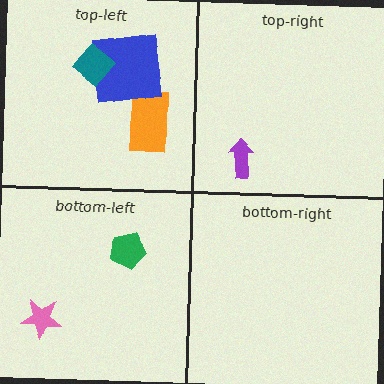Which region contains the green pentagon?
The bottom-left region.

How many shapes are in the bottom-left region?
2.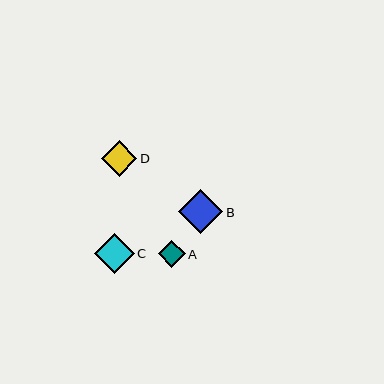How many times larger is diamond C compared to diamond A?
Diamond C is approximately 1.5 times the size of diamond A.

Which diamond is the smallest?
Diamond A is the smallest with a size of approximately 27 pixels.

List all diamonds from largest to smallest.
From largest to smallest: B, C, D, A.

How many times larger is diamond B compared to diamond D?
Diamond B is approximately 1.2 times the size of diamond D.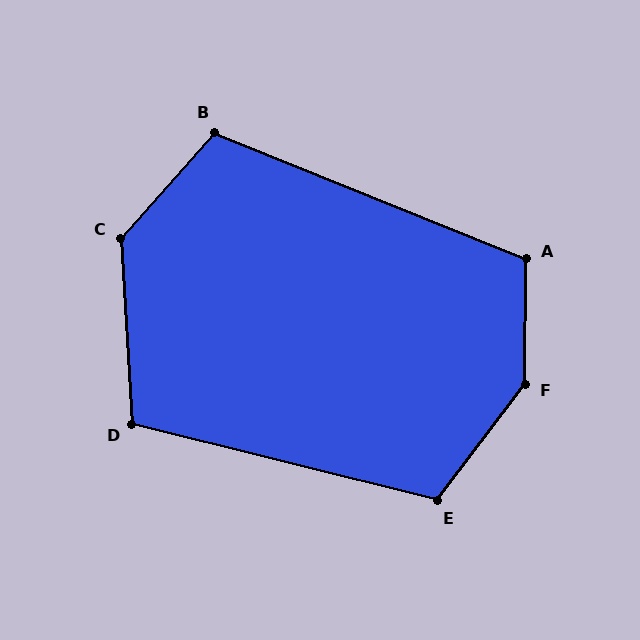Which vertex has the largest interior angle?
F, at approximately 143 degrees.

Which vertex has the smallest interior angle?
D, at approximately 107 degrees.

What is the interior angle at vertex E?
Approximately 113 degrees (obtuse).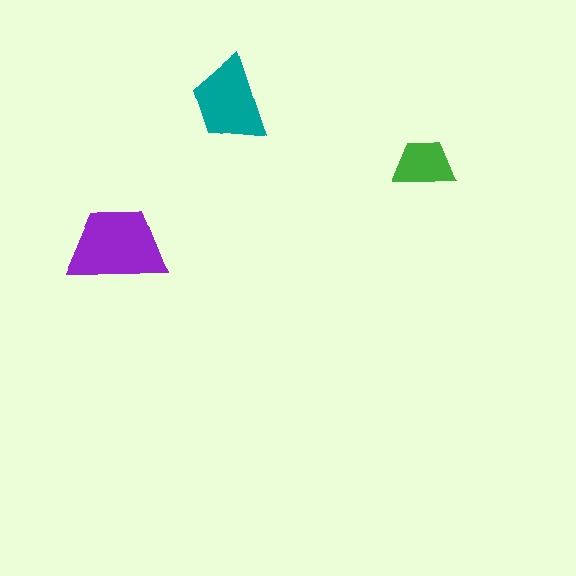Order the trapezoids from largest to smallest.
the purple one, the teal one, the green one.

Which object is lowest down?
The purple trapezoid is bottommost.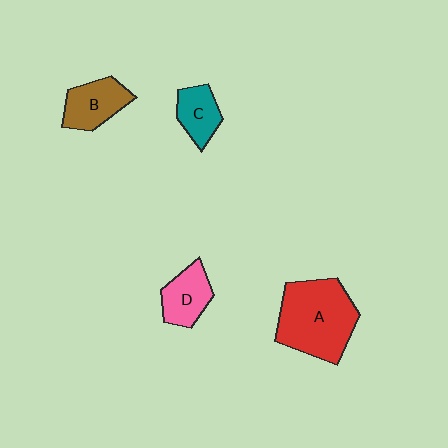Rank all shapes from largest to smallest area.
From largest to smallest: A (red), B (brown), D (pink), C (teal).